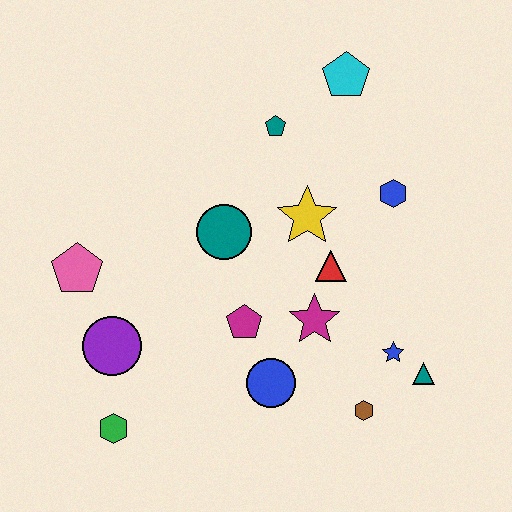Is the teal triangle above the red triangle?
No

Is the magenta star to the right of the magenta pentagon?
Yes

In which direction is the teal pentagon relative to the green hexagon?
The teal pentagon is above the green hexagon.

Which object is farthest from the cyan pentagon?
The green hexagon is farthest from the cyan pentagon.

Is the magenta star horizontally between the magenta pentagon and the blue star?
Yes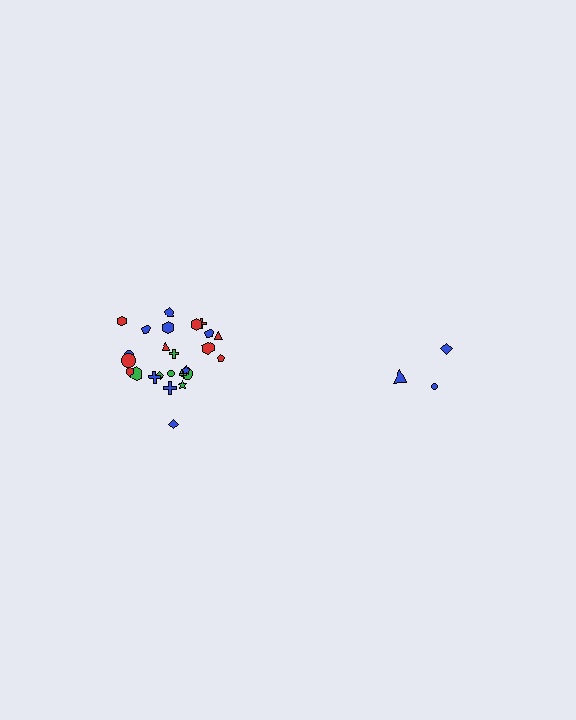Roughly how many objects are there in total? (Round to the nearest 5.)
Roughly 30 objects in total.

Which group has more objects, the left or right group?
The left group.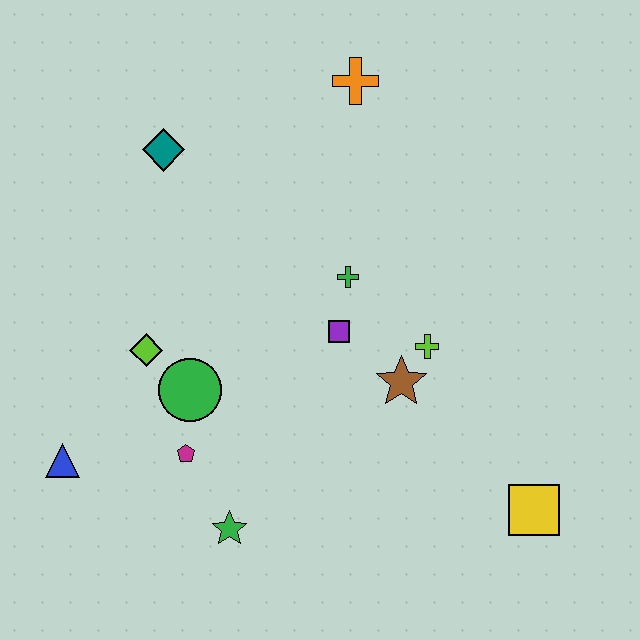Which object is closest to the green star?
The magenta pentagon is closest to the green star.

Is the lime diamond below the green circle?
No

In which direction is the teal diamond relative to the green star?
The teal diamond is above the green star.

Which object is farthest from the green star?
The orange cross is farthest from the green star.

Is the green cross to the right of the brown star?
No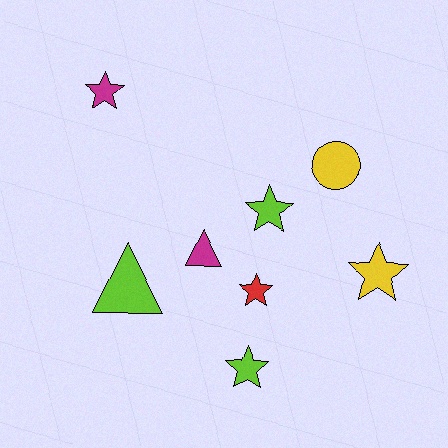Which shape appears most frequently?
Star, with 5 objects.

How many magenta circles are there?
There are no magenta circles.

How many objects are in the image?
There are 8 objects.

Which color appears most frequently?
Lime, with 3 objects.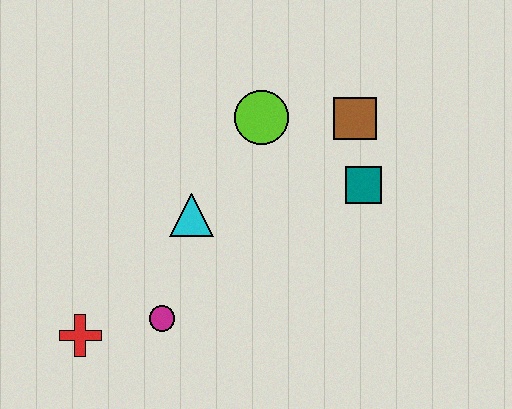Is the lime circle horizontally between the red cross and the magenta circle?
No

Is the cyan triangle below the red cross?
No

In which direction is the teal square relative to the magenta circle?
The teal square is to the right of the magenta circle.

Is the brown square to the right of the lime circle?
Yes